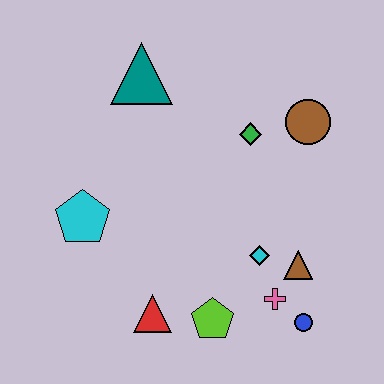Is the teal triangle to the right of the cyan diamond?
No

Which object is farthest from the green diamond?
The red triangle is farthest from the green diamond.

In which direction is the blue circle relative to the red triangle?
The blue circle is to the right of the red triangle.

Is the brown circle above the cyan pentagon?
Yes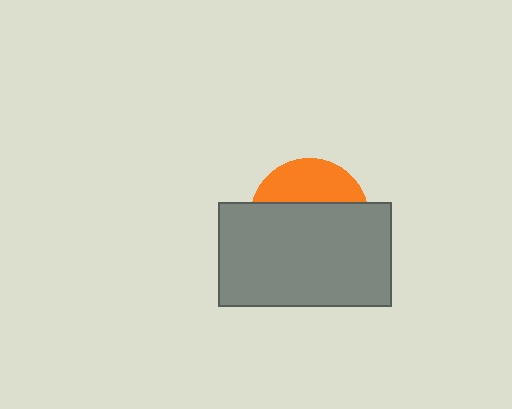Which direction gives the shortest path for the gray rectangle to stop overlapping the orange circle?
Moving down gives the shortest separation.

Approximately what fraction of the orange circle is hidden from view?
Roughly 67% of the orange circle is hidden behind the gray rectangle.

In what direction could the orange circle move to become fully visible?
The orange circle could move up. That would shift it out from behind the gray rectangle entirely.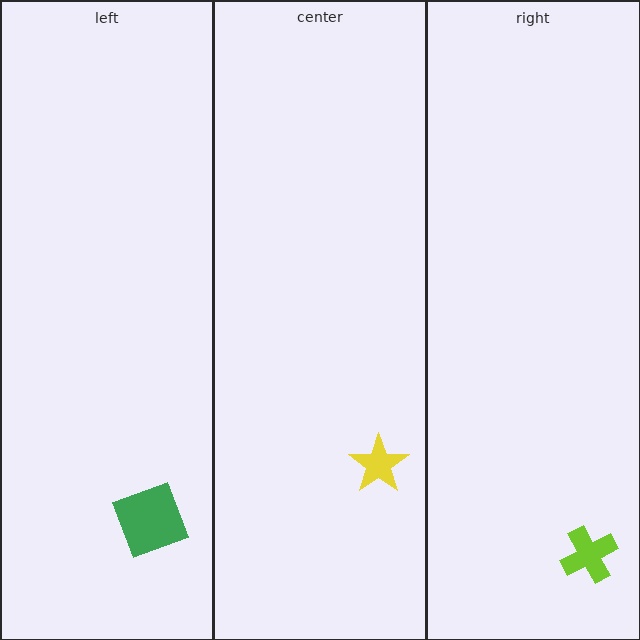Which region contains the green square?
The left region.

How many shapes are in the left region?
1.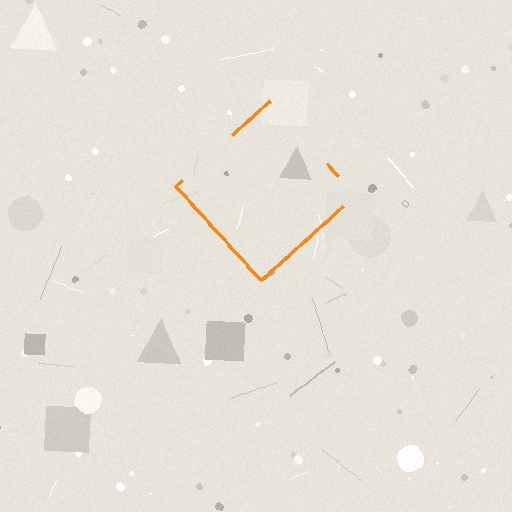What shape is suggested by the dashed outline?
The dashed outline suggests a diamond.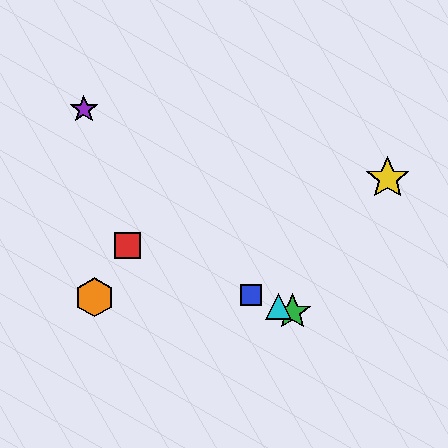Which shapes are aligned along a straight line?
The red square, the blue square, the green star, the cyan triangle are aligned along a straight line.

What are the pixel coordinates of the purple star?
The purple star is at (84, 109).